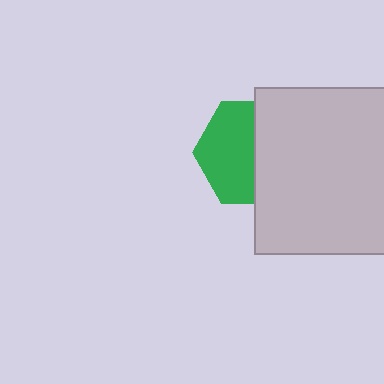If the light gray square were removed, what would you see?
You would see the complete green hexagon.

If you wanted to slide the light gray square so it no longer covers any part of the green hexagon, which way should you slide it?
Slide it right — that is the most direct way to separate the two shapes.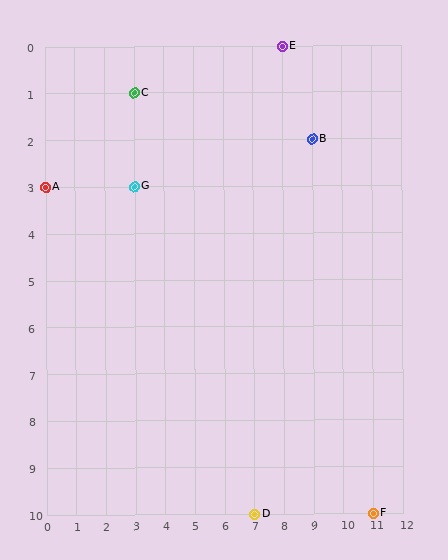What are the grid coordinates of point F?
Point F is at grid coordinates (11, 10).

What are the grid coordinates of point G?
Point G is at grid coordinates (3, 3).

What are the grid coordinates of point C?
Point C is at grid coordinates (3, 1).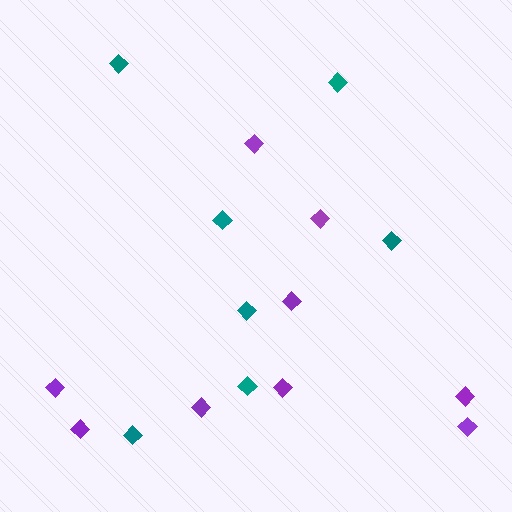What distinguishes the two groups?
There are 2 groups: one group of purple diamonds (9) and one group of teal diamonds (7).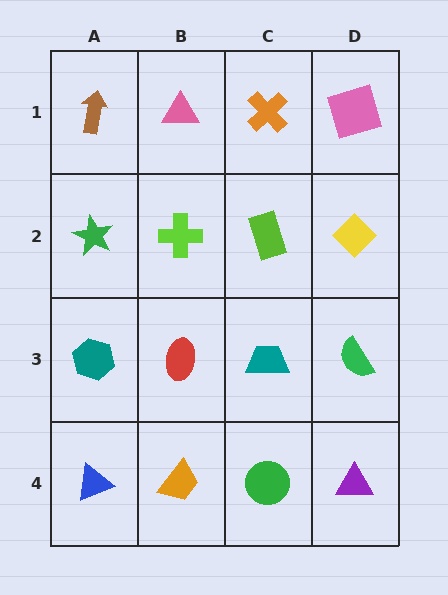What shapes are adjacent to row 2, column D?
A pink square (row 1, column D), a green semicircle (row 3, column D), a lime rectangle (row 2, column C).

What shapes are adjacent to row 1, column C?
A lime rectangle (row 2, column C), a pink triangle (row 1, column B), a pink square (row 1, column D).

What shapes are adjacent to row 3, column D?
A yellow diamond (row 2, column D), a purple triangle (row 4, column D), a teal trapezoid (row 3, column C).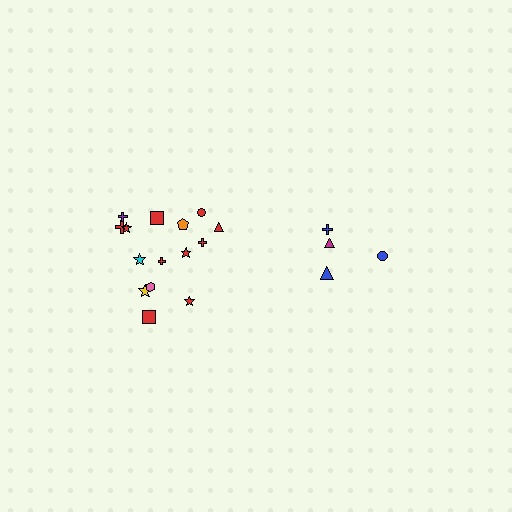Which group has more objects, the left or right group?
The left group.